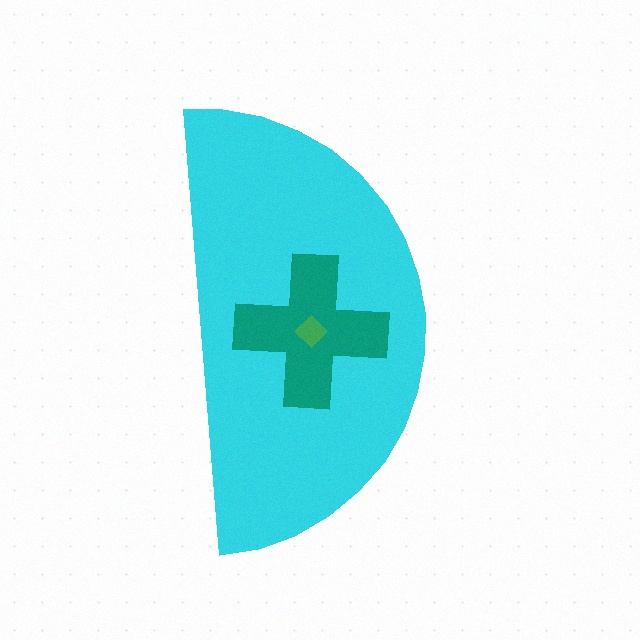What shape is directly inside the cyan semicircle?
The teal cross.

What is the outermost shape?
The cyan semicircle.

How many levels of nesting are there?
3.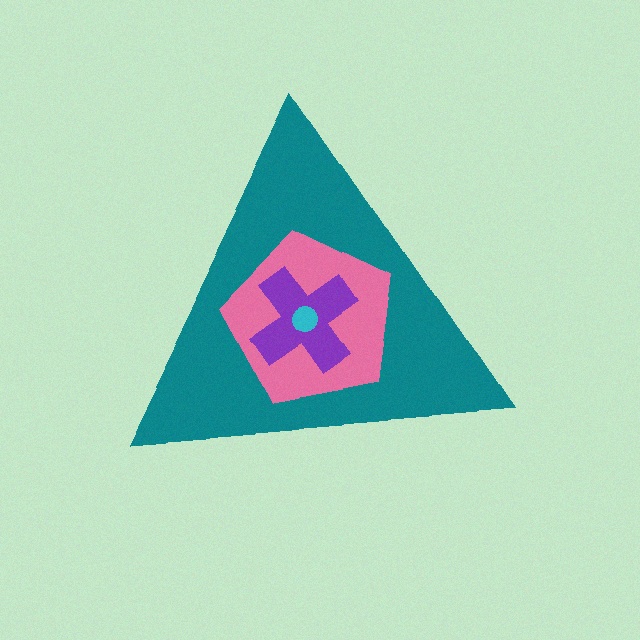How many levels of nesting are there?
4.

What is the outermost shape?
The teal triangle.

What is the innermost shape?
The cyan circle.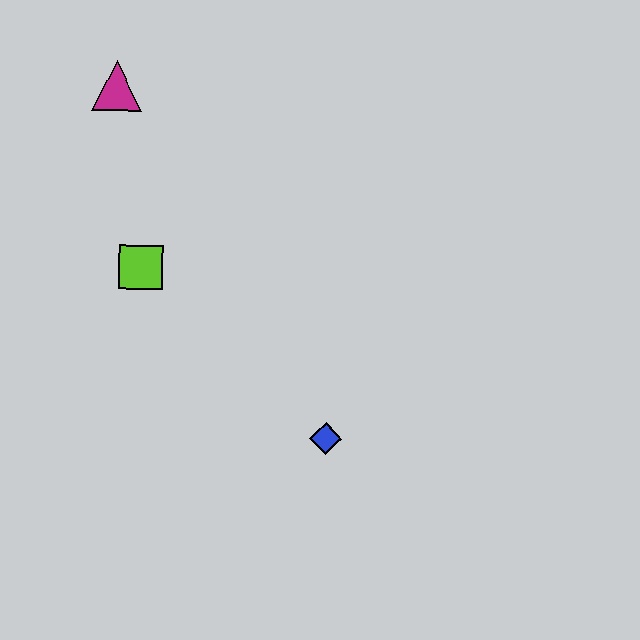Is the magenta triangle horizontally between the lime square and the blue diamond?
No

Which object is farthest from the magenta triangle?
The blue diamond is farthest from the magenta triangle.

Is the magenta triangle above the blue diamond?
Yes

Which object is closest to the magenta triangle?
The lime square is closest to the magenta triangle.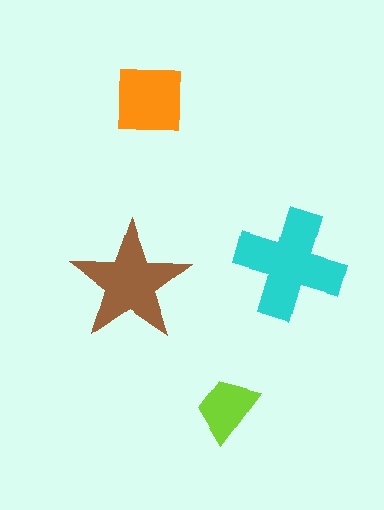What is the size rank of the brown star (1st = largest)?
2nd.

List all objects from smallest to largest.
The lime trapezoid, the orange square, the brown star, the cyan cross.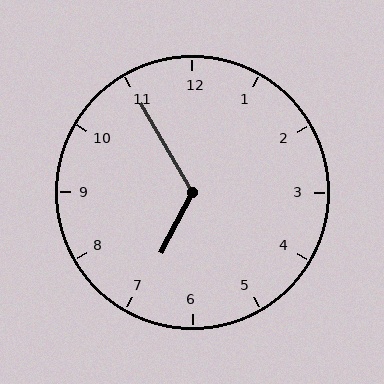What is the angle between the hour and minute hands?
Approximately 122 degrees.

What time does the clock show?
6:55.